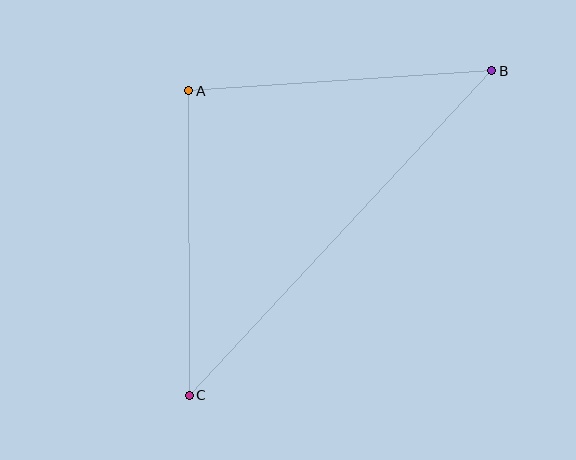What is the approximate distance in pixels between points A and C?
The distance between A and C is approximately 305 pixels.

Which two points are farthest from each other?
Points B and C are farthest from each other.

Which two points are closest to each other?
Points A and B are closest to each other.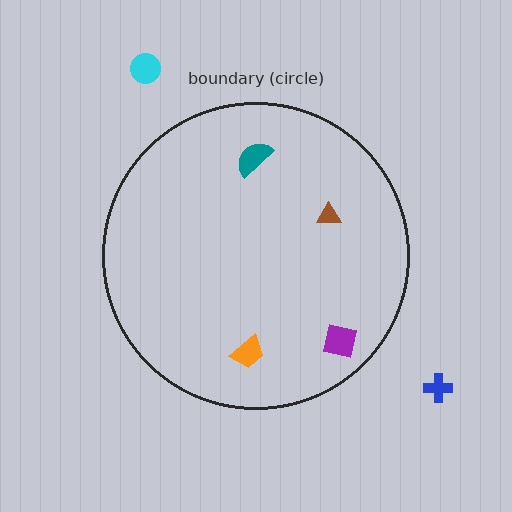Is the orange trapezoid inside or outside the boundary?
Inside.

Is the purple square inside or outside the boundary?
Inside.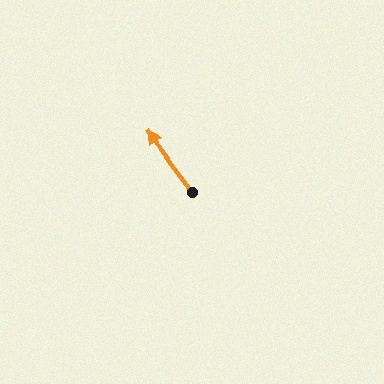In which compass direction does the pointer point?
Northwest.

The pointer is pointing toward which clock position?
Roughly 11 o'clock.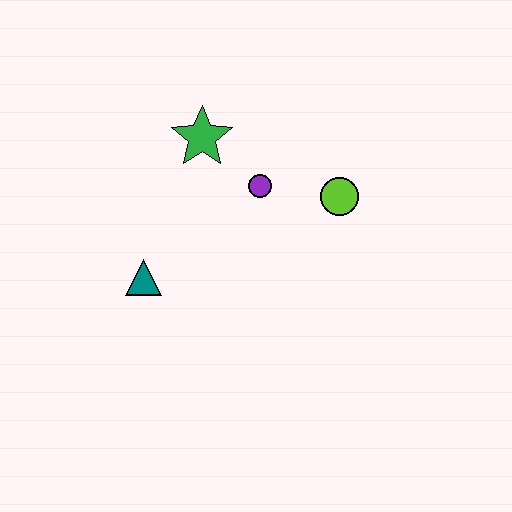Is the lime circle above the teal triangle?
Yes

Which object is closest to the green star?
The purple circle is closest to the green star.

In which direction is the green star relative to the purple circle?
The green star is to the left of the purple circle.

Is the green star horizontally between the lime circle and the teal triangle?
Yes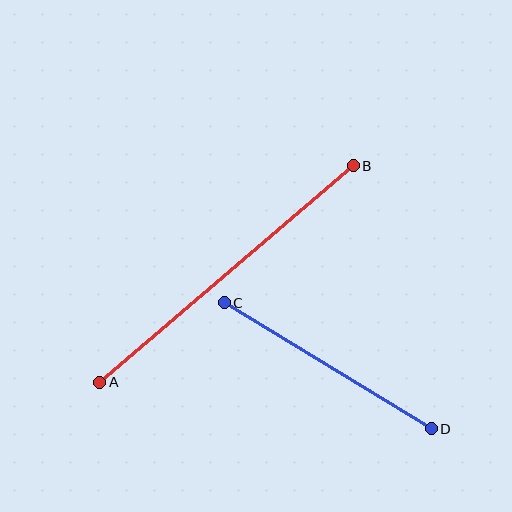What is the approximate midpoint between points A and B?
The midpoint is at approximately (227, 274) pixels.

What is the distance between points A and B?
The distance is approximately 333 pixels.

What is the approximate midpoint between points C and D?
The midpoint is at approximately (328, 366) pixels.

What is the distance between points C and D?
The distance is approximately 243 pixels.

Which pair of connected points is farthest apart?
Points A and B are farthest apart.